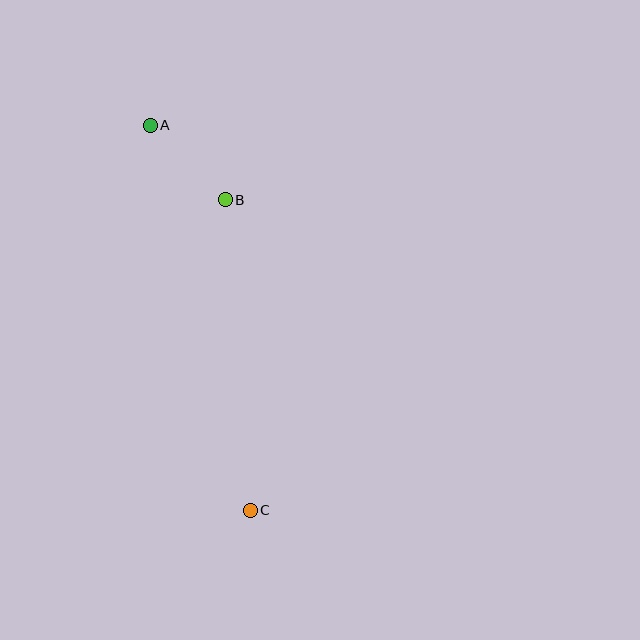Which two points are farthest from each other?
Points A and C are farthest from each other.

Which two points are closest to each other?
Points A and B are closest to each other.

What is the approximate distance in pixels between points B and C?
The distance between B and C is approximately 311 pixels.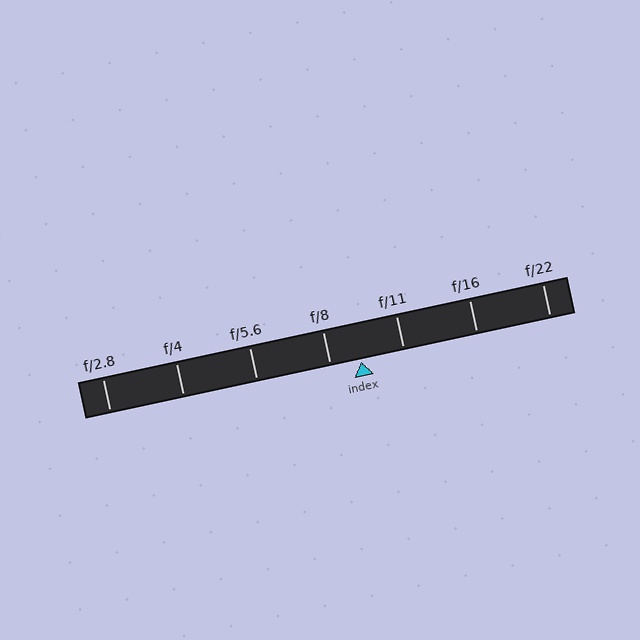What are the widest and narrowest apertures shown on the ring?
The widest aperture shown is f/2.8 and the narrowest is f/22.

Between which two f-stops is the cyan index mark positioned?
The index mark is between f/8 and f/11.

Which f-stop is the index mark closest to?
The index mark is closest to f/8.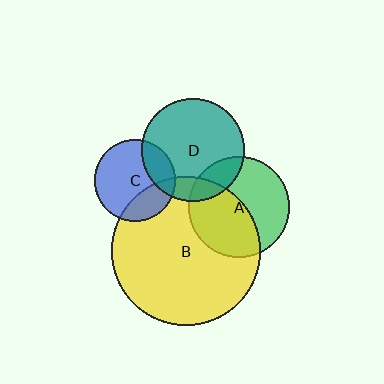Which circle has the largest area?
Circle B (yellow).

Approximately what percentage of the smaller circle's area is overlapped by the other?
Approximately 25%.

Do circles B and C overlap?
Yes.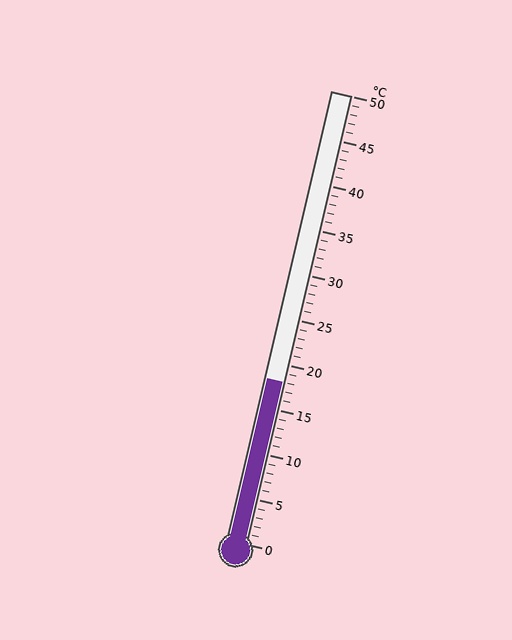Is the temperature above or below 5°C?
The temperature is above 5°C.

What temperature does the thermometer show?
The thermometer shows approximately 18°C.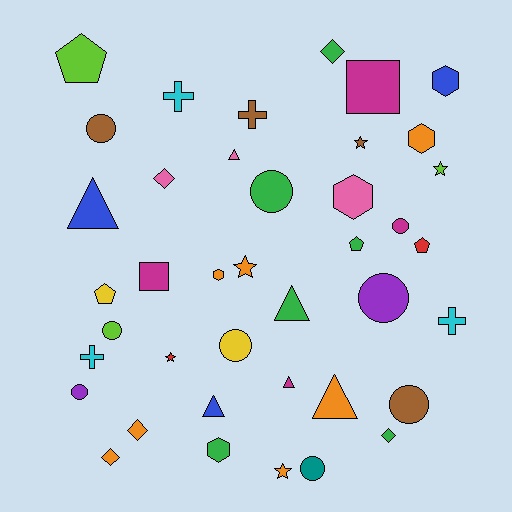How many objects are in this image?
There are 40 objects.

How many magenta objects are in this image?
There are 4 magenta objects.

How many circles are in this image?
There are 9 circles.